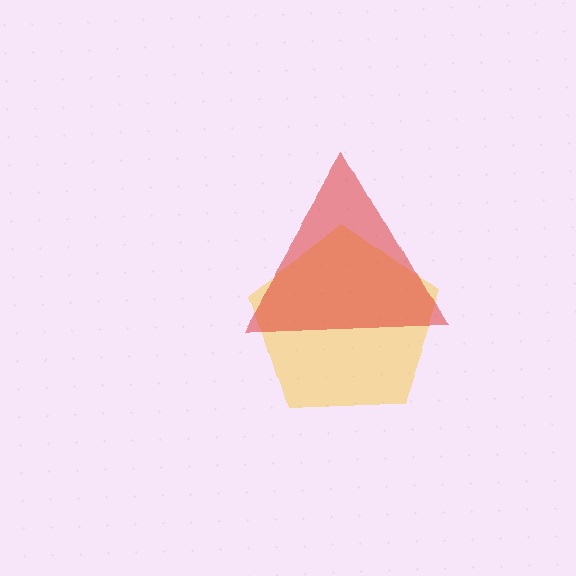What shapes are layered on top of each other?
The layered shapes are: a yellow pentagon, a red triangle.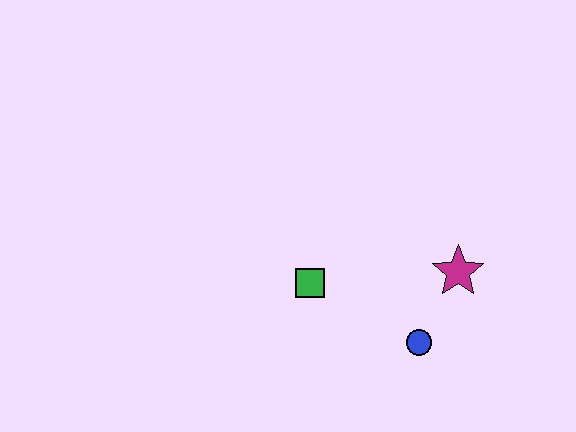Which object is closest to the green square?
The blue circle is closest to the green square.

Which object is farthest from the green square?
The magenta star is farthest from the green square.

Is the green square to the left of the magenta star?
Yes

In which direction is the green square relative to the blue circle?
The green square is to the left of the blue circle.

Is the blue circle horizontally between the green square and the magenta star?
Yes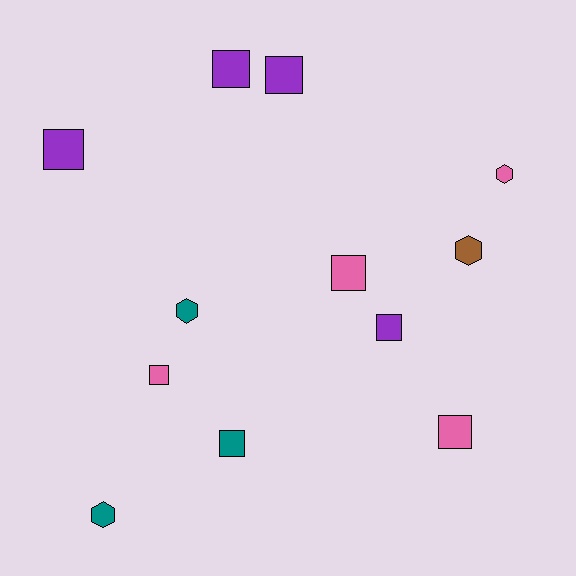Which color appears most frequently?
Purple, with 4 objects.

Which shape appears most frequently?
Square, with 8 objects.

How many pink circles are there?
There are no pink circles.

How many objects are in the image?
There are 12 objects.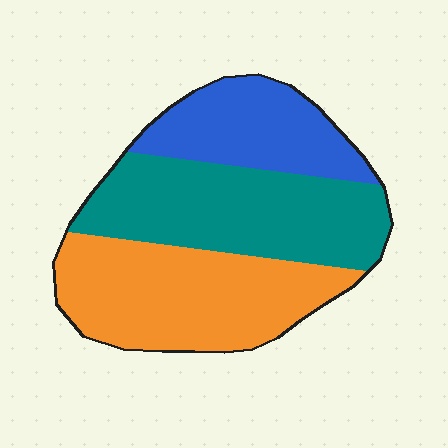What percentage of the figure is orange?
Orange covers roughly 40% of the figure.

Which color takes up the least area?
Blue, at roughly 25%.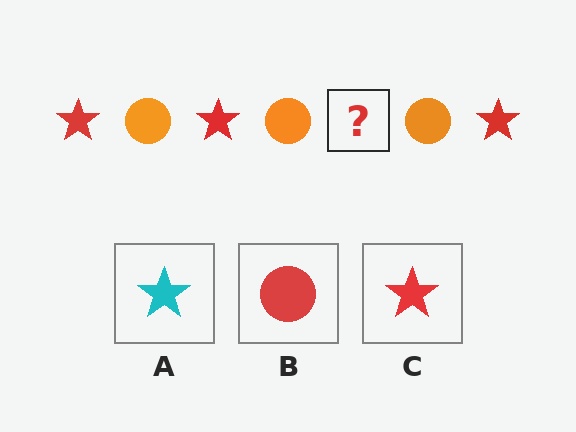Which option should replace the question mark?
Option C.